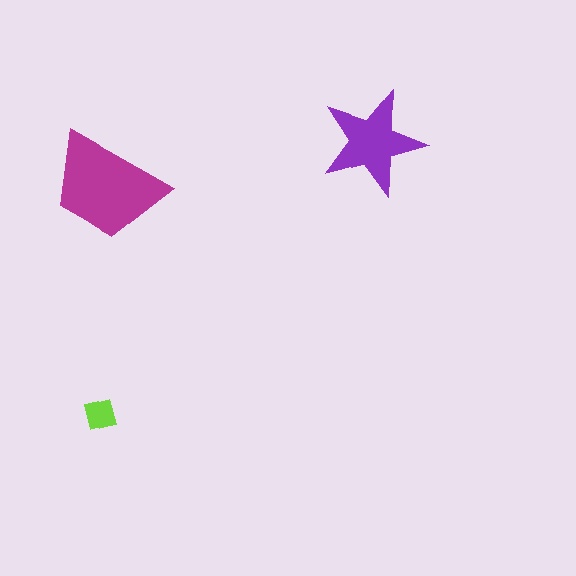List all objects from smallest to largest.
The lime square, the purple star, the magenta trapezoid.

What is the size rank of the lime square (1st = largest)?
3rd.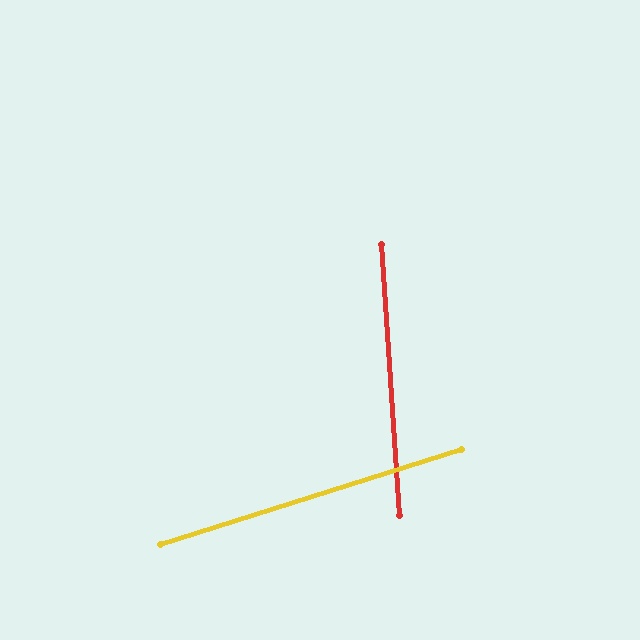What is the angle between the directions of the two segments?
Approximately 77 degrees.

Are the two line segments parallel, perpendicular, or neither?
Neither parallel nor perpendicular — they differ by about 77°.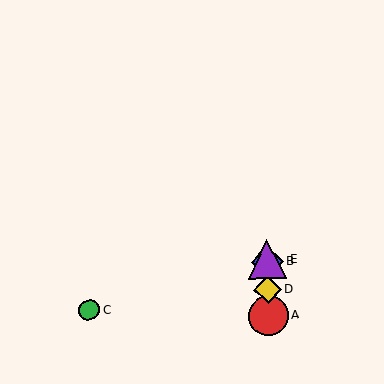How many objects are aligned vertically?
4 objects (A, B, D, E) are aligned vertically.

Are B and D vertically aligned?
Yes, both are at x≈267.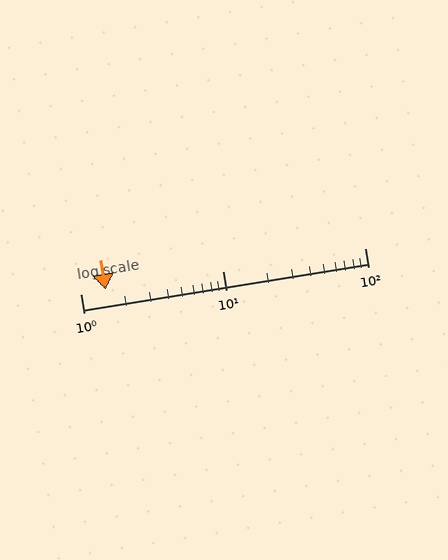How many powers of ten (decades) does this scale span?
The scale spans 2 decades, from 1 to 100.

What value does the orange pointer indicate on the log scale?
The pointer indicates approximately 1.5.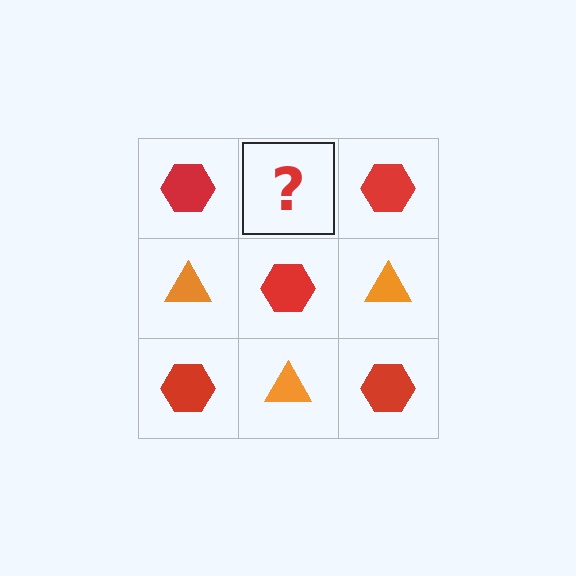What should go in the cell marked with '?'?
The missing cell should contain an orange triangle.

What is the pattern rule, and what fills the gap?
The rule is that it alternates red hexagon and orange triangle in a checkerboard pattern. The gap should be filled with an orange triangle.